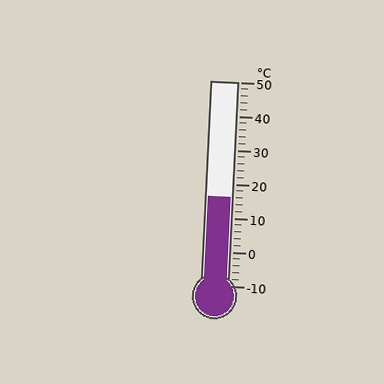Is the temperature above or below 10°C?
The temperature is above 10°C.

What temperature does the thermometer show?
The thermometer shows approximately 16°C.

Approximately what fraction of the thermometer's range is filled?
The thermometer is filled to approximately 45% of its range.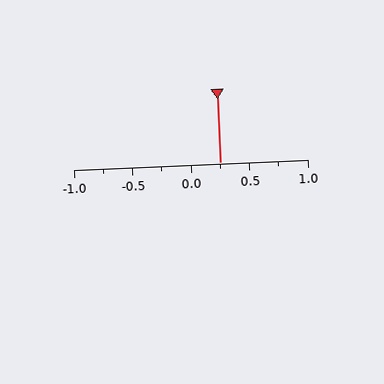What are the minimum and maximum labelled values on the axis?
The axis runs from -1.0 to 1.0.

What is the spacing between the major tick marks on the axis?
The major ticks are spaced 0.5 apart.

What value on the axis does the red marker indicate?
The marker indicates approximately 0.25.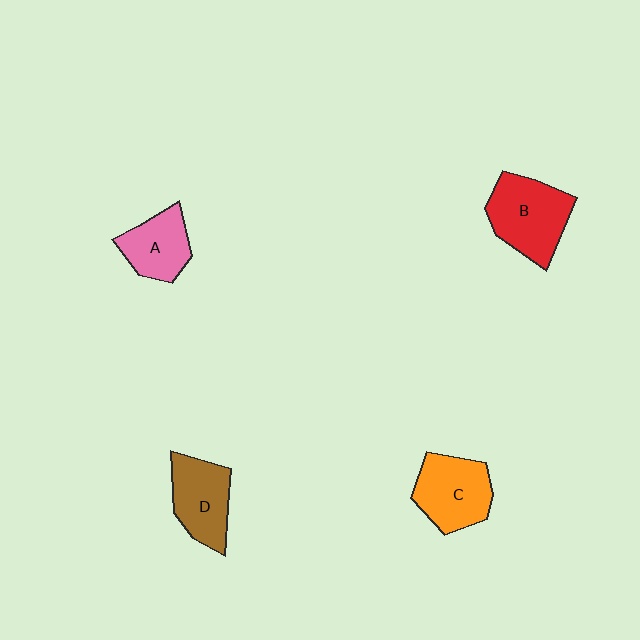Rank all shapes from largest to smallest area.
From largest to smallest: B (red), C (orange), D (brown), A (pink).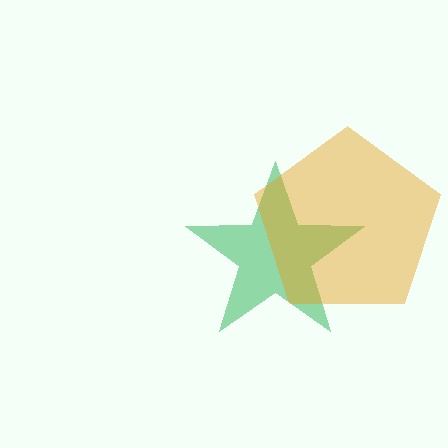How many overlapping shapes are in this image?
There are 2 overlapping shapes in the image.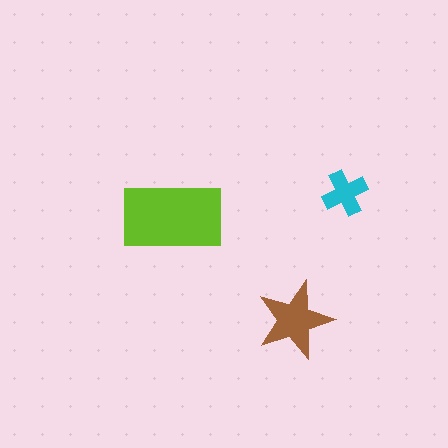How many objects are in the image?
There are 3 objects in the image.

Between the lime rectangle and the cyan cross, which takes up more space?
The lime rectangle.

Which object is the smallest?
The cyan cross.